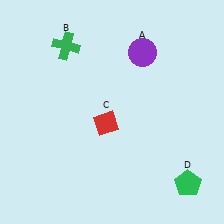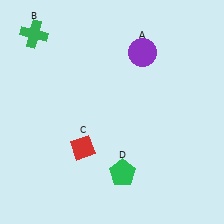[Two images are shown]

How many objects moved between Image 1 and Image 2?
3 objects moved between the two images.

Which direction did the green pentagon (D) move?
The green pentagon (D) moved left.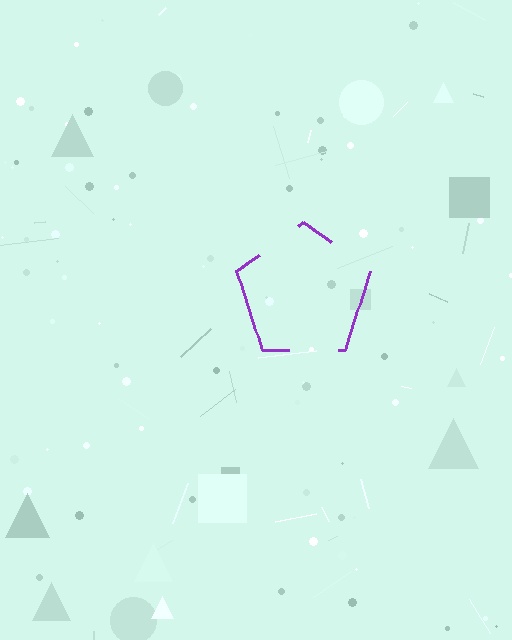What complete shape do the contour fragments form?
The contour fragments form a pentagon.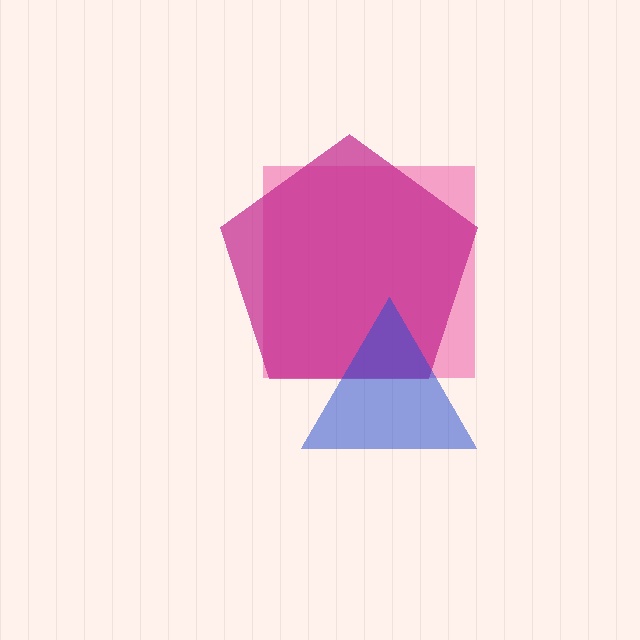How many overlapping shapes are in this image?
There are 3 overlapping shapes in the image.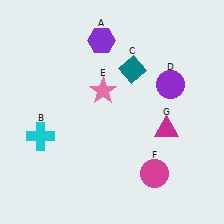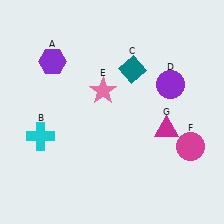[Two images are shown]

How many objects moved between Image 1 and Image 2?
2 objects moved between the two images.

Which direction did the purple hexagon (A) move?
The purple hexagon (A) moved left.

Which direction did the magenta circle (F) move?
The magenta circle (F) moved right.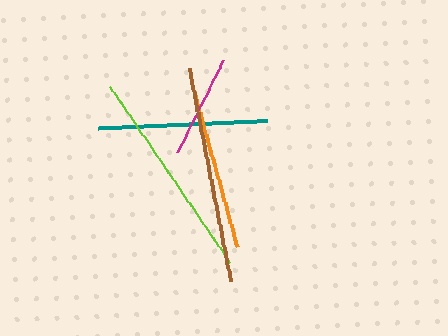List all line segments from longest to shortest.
From longest to shortest: brown, lime, teal, orange, magenta.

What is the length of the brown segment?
The brown segment is approximately 216 pixels long.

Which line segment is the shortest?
The magenta line is the shortest at approximately 103 pixels.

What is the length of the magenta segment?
The magenta segment is approximately 103 pixels long.